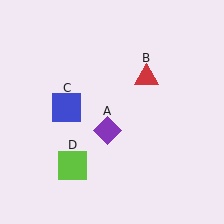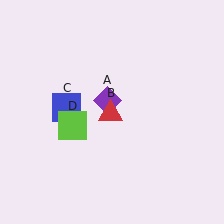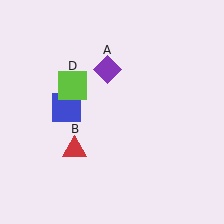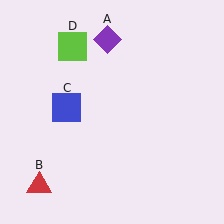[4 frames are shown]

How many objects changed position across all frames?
3 objects changed position: purple diamond (object A), red triangle (object B), lime square (object D).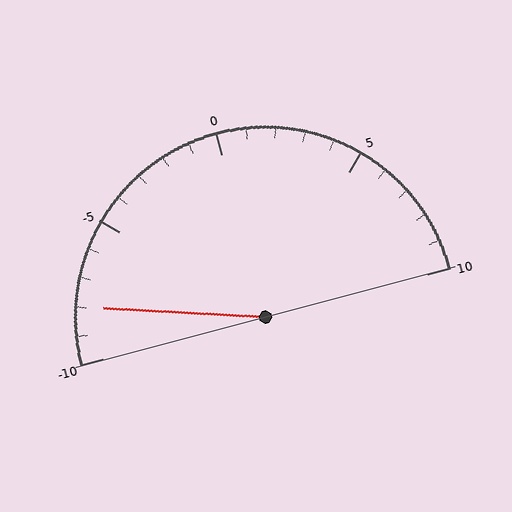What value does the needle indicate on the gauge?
The needle indicates approximately -8.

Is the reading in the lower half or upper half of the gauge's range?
The reading is in the lower half of the range (-10 to 10).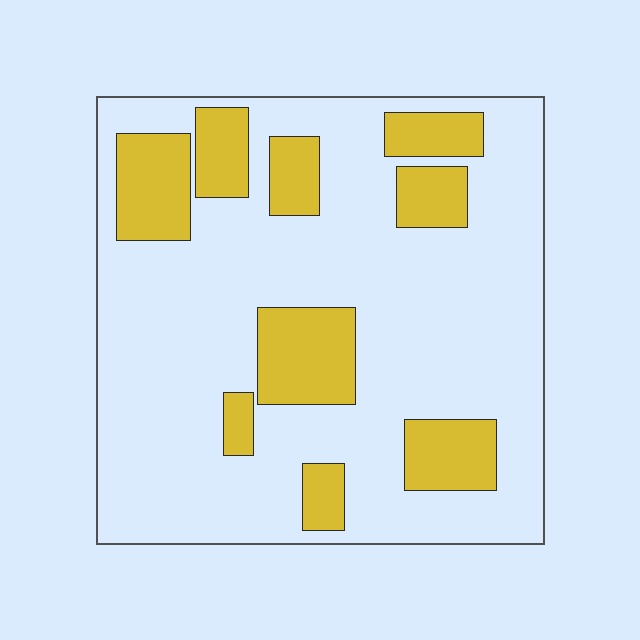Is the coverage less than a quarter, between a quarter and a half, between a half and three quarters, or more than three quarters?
Less than a quarter.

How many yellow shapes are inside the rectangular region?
9.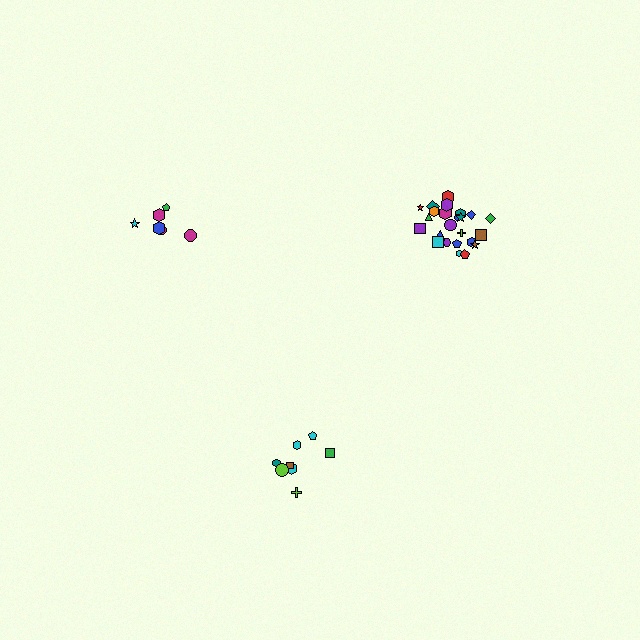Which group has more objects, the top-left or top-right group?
The top-right group.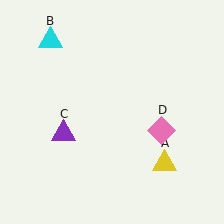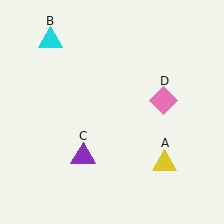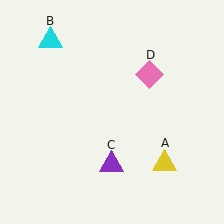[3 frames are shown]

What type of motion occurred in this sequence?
The purple triangle (object C), pink diamond (object D) rotated counterclockwise around the center of the scene.